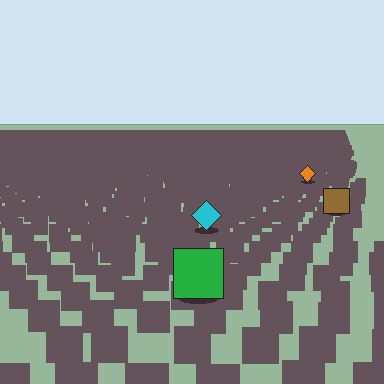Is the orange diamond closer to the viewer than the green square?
No. The green square is closer — you can tell from the texture gradient: the ground texture is coarser near it.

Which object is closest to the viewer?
The green square is closest. The texture marks near it are larger and more spread out.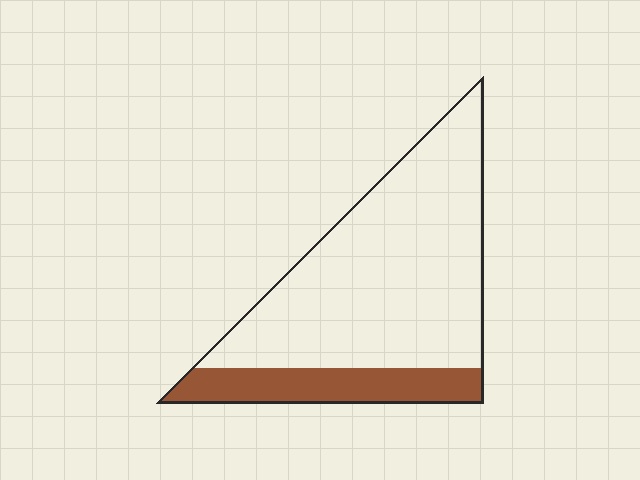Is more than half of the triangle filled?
No.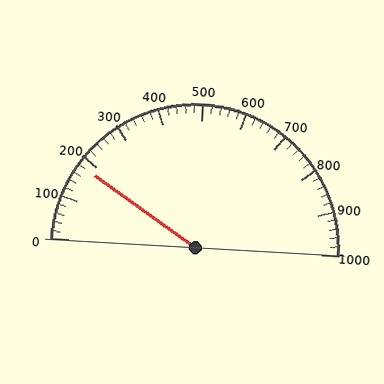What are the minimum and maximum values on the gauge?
The gauge ranges from 0 to 1000.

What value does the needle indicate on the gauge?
The needle indicates approximately 180.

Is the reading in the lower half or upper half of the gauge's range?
The reading is in the lower half of the range (0 to 1000).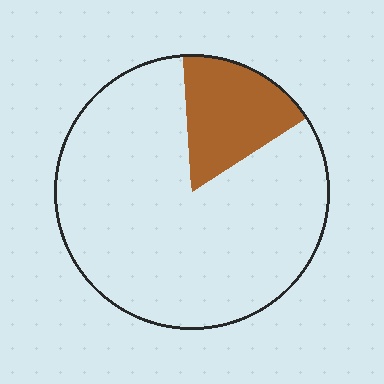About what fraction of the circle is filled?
About one sixth (1/6).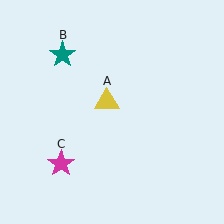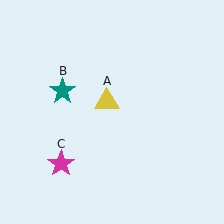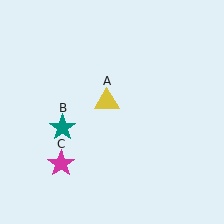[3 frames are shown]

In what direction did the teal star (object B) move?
The teal star (object B) moved down.